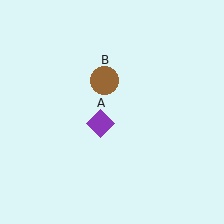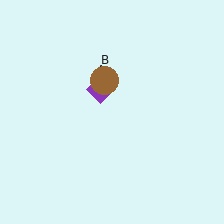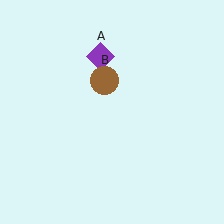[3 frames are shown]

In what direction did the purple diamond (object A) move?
The purple diamond (object A) moved up.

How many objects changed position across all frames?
1 object changed position: purple diamond (object A).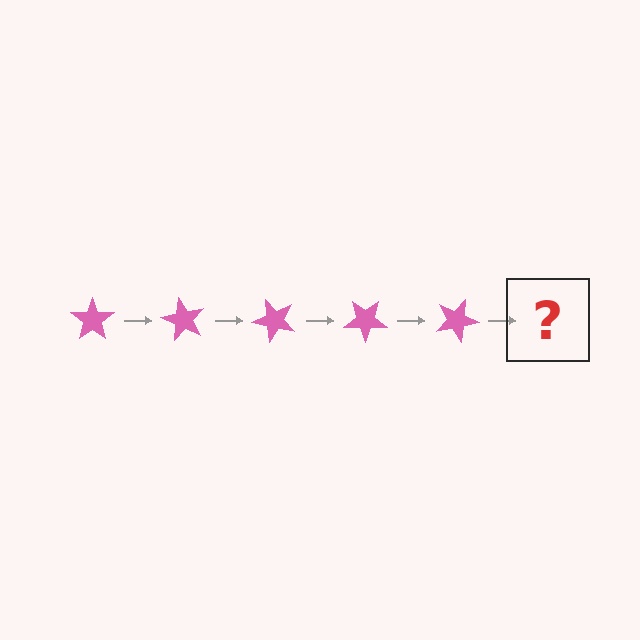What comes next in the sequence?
The next element should be a pink star rotated 300 degrees.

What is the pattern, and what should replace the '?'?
The pattern is that the star rotates 60 degrees each step. The '?' should be a pink star rotated 300 degrees.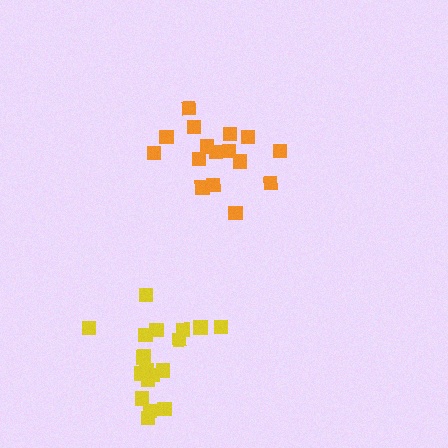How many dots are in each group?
Group 1: 19 dots, Group 2: 16 dots (35 total).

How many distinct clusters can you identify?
There are 2 distinct clusters.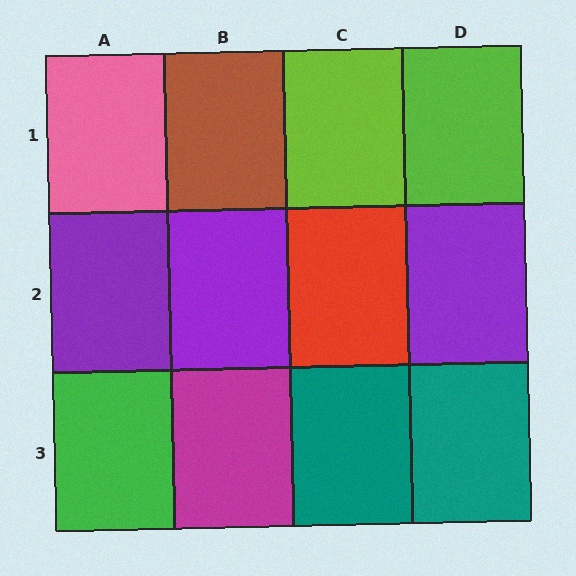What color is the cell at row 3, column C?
Teal.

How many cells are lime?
2 cells are lime.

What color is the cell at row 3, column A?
Green.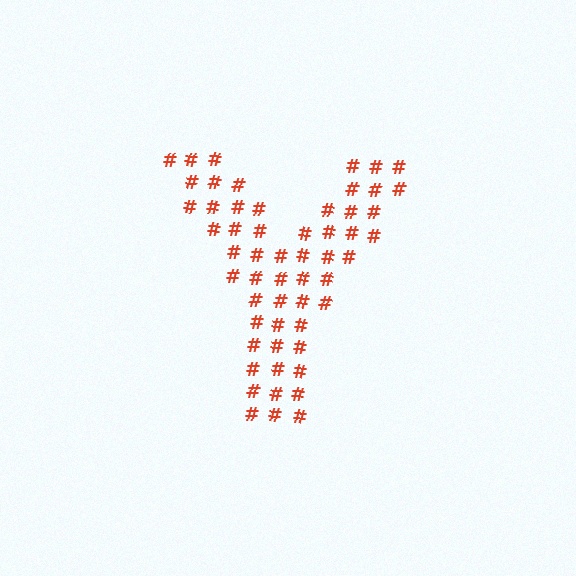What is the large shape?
The large shape is the letter Y.